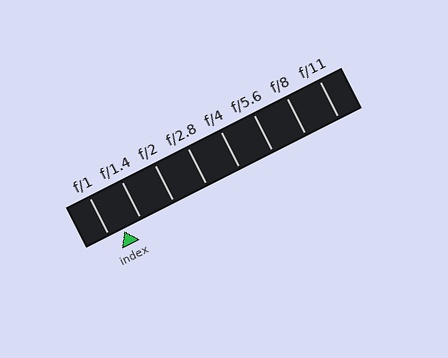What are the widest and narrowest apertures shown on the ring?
The widest aperture shown is f/1 and the narrowest is f/11.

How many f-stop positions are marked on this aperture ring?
There are 8 f-stop positions marked.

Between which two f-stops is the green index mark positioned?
The index mark is between f/1 and f/1.4.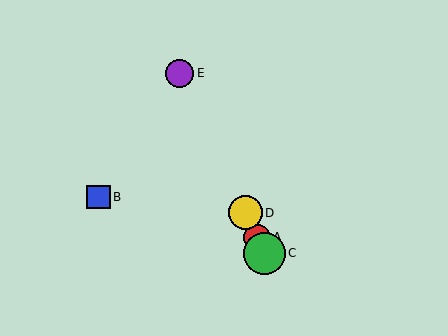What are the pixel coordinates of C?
Object C is at (264, 253).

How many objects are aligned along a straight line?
4 objects (A, C, D, E) are aligned along a straight line.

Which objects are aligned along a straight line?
Objects A, C, D, E are aligned along a straight line.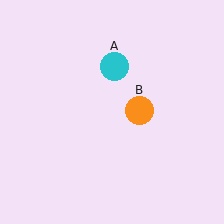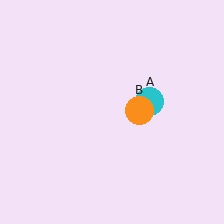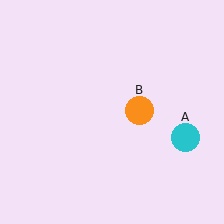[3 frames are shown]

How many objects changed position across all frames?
1 object changed position: cyan circle (object A).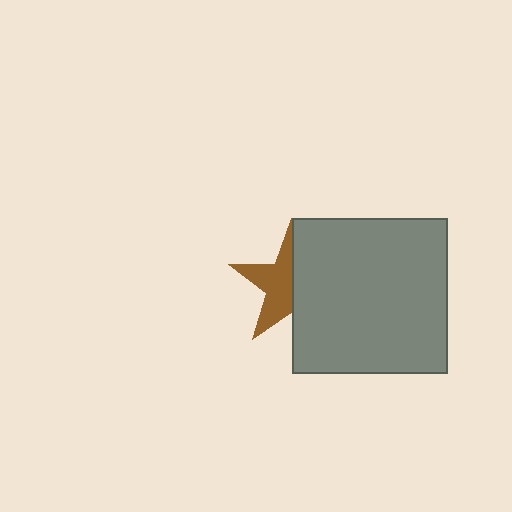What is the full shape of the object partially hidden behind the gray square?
The partially hidden object is a brown star.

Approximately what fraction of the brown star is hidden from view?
Roughly 50% of the brown star is hidden behind the gray square.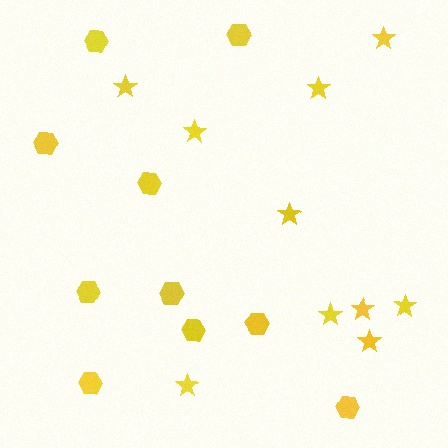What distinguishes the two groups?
There are 2 groups: one group of stars (10) and one group of hexagons (10).